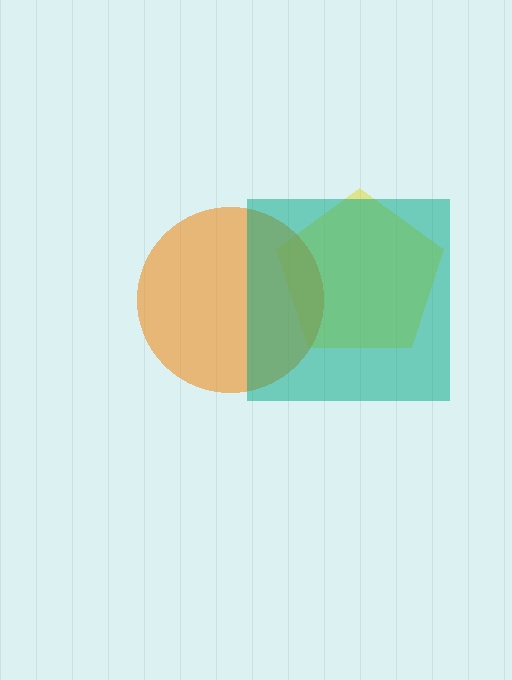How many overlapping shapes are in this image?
There are 3 overlapping shapes in the image.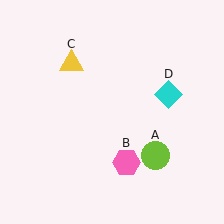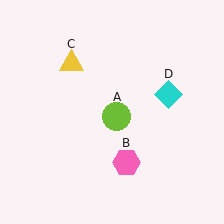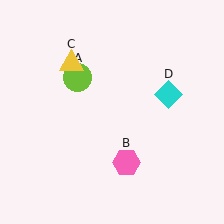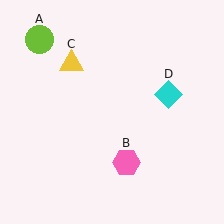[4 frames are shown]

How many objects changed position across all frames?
1 object changed position: lime circle (object A).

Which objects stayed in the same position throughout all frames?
Pink hexagon (object B) and yellow triangle (object C) and cyan diamond (object D) remained stationary.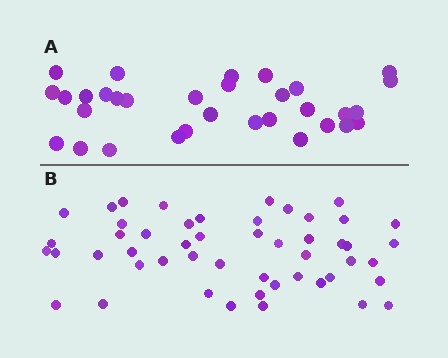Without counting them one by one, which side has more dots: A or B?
Region B (the bottom region) has more dots.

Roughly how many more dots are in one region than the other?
Region B has approximately 20 more dots than region A.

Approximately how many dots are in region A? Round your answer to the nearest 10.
About 30 dots. (The exact count is 32, which rounds to 30.)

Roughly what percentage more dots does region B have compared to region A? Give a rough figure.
About 55% more.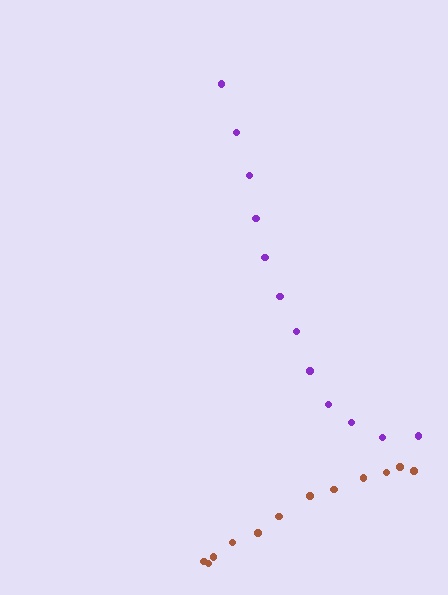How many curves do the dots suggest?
There are 2 distinct paths.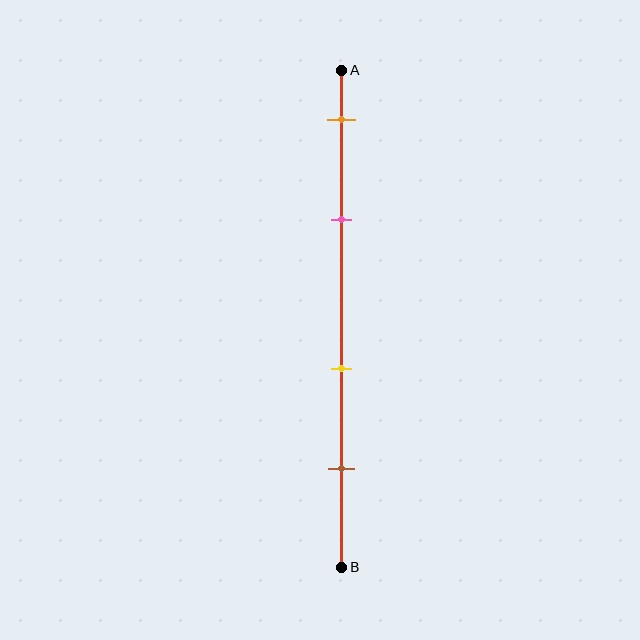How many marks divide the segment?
There are 4 marks dividing the segment.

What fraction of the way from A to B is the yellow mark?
The yellow mark is approximately 60% (0.6) of the way from A to B.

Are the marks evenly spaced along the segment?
No, the marks are not evenly spaced.